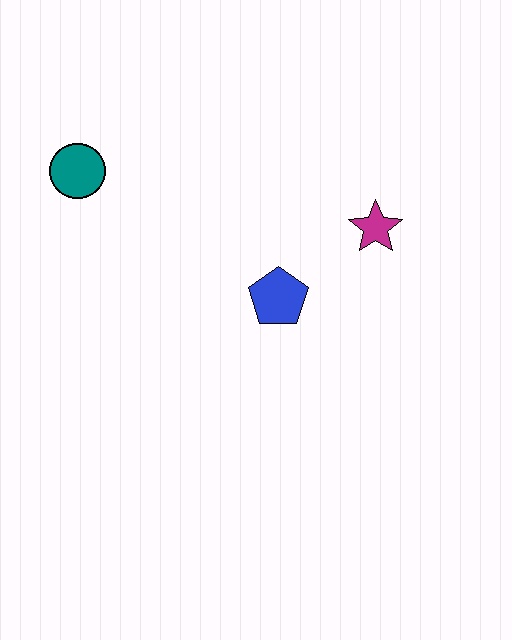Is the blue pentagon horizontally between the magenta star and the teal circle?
Yes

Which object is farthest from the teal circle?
The magenta star is farthest from the teal circle.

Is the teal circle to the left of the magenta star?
Yes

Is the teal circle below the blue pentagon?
No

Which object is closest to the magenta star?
The blue pentagon is closest to the magenta star.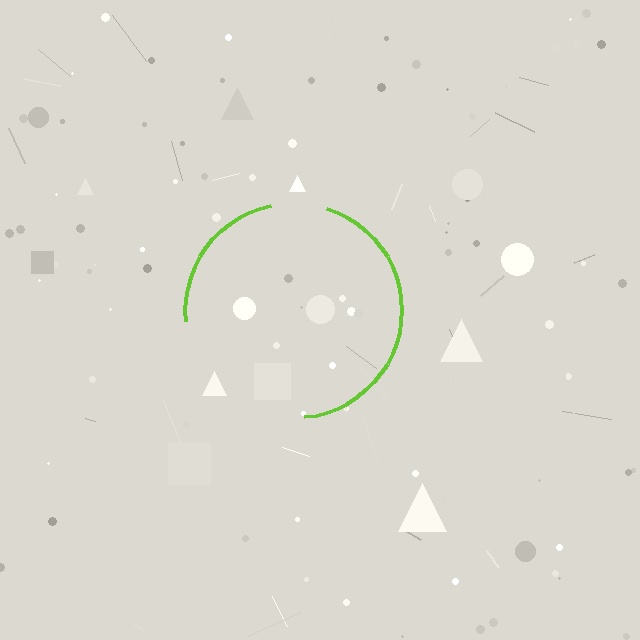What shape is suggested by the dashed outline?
The dashed outline suggests a circle.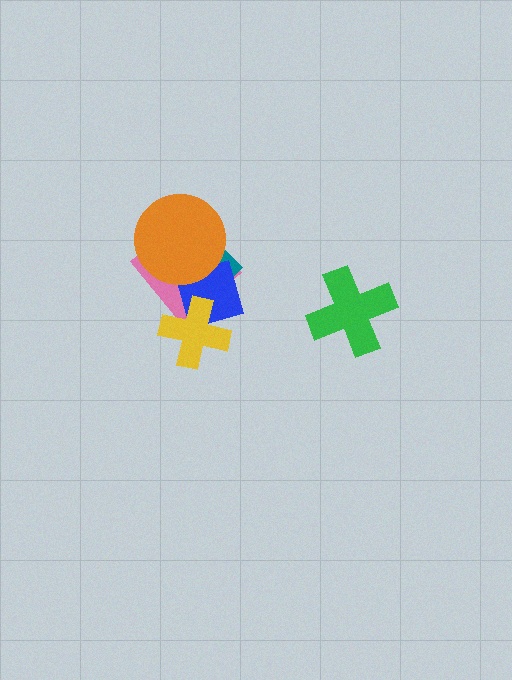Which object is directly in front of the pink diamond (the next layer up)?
The teal diamond is directly in front of the pink diamond.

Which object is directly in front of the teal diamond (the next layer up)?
The blue square is directly in front of the teal diamond.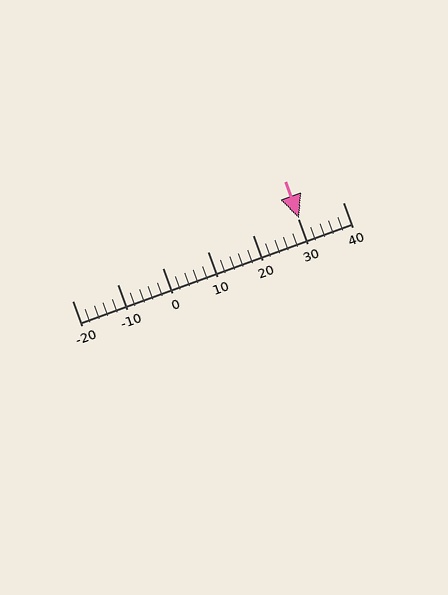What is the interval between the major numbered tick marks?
The major tick marks are spaced 10 units apart.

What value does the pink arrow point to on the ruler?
The pink arrow points to approximately 30.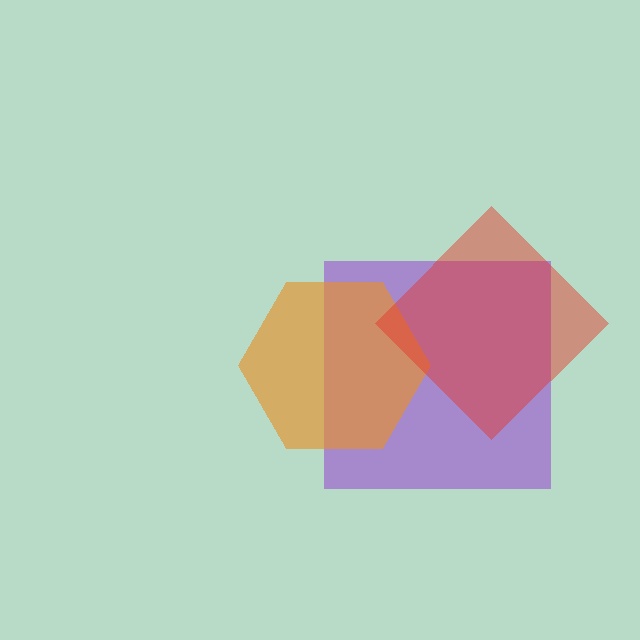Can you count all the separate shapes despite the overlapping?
Yes, there are 3 separate shapes.